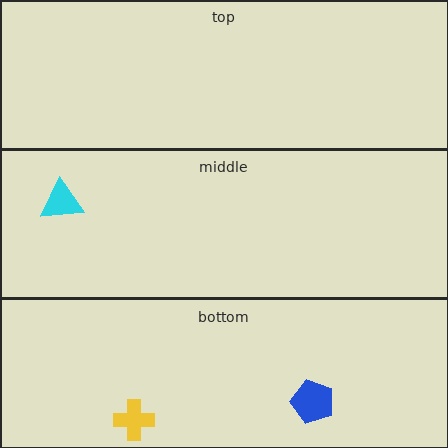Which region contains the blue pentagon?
The bottom region.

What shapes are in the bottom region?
The blue pentagon, the yellow cross.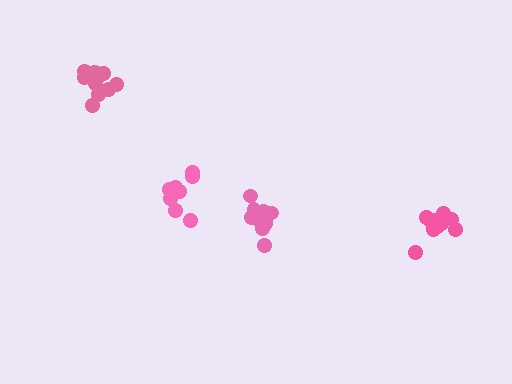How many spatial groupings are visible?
There are 4 spatial groupings.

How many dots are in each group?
Group 1: 8 dots, Group 2: 10 dots, Group 3: 12 dots, Group 4: 13 dots (43 total).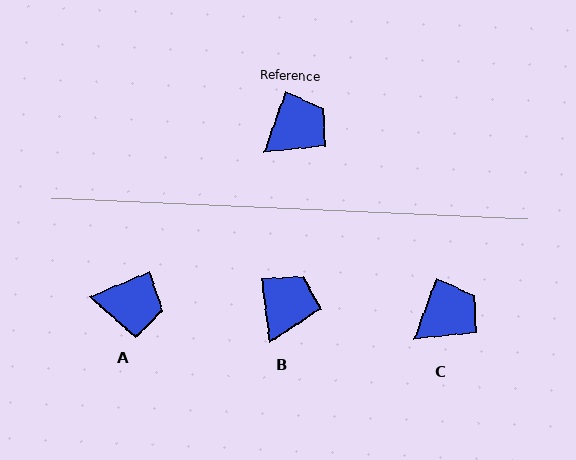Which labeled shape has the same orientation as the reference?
C.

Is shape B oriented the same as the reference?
No, it is off by about 27 degrees.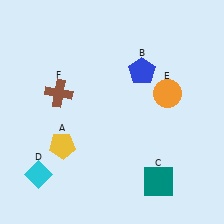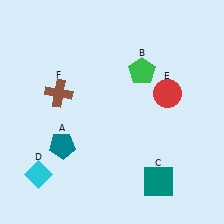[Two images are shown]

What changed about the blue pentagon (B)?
In Image 1, B is blue. In Image 2, it changed to green.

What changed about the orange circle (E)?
In Image 1, E is orange. In Image 2, it changed to red.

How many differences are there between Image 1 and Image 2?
There are 3 differences between the two images.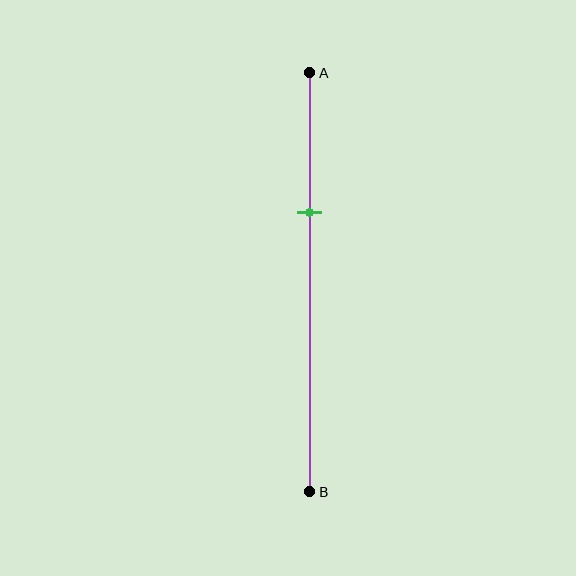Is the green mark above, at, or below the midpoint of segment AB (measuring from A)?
The green mark is above the midpoint of segment AB.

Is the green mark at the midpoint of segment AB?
No, the mark is at about 35% from A, not at the 50% midpoint.